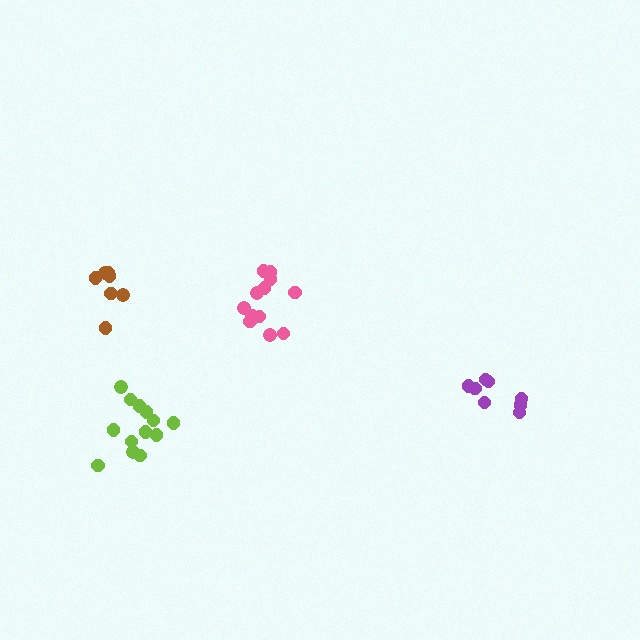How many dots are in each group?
Group 1: 8 dots, Group 2: 13 dots, Group 3: 7 dots, Group 4: 12 dots (40 total).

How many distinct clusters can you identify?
There are 4 distinct clusters.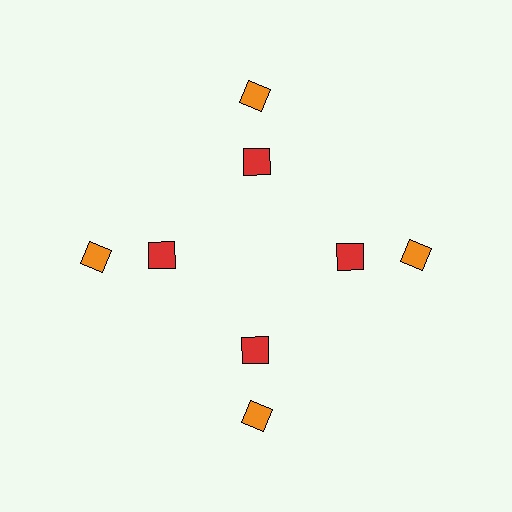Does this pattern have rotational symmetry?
Yes, this pattern has 4-fold rotational symmetry. It looks the same after rotating 90 degrees around the center.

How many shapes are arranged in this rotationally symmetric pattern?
There are 8 shapes, arranged in 4 groups of 2.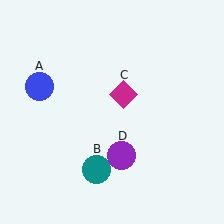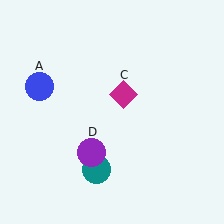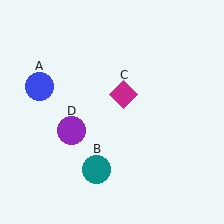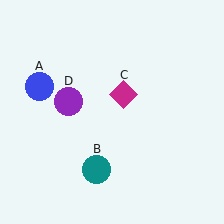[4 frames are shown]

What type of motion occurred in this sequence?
The purple circle (object D) rotated clockwise around the center of the scene.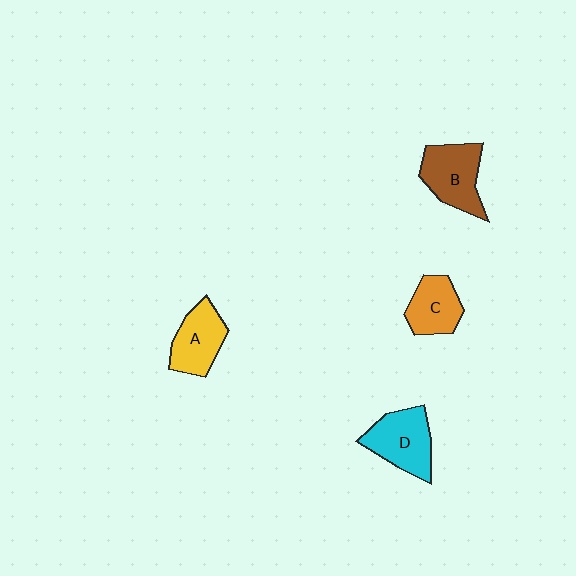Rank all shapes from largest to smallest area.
From largest to smallest: D (cyan), B (brown), A (yellow), C (orange).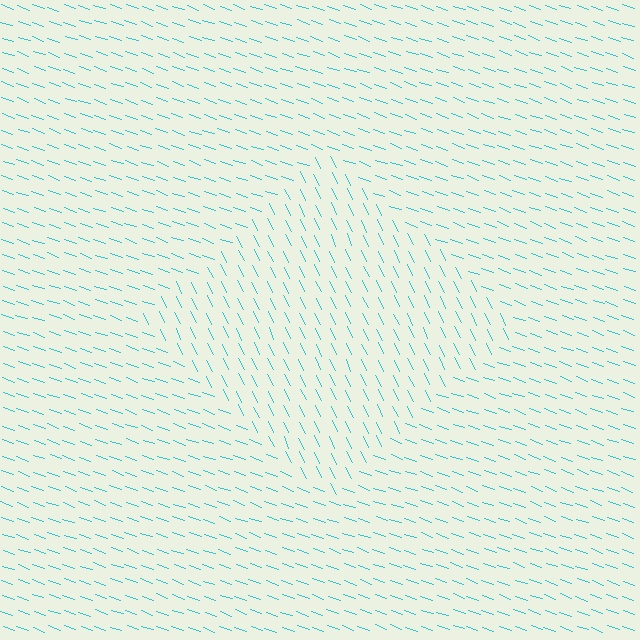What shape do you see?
I see a diamond.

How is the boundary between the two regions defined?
The boundary is defined purely by a change in line orientation (approximately 45 degrees difference). All lines are the same color and thickness.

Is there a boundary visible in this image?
Yes, there is a texture boundary formed by a change in line orientation.